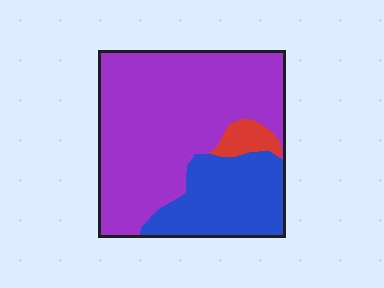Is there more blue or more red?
Blue.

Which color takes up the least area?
Red, at roughly 5%.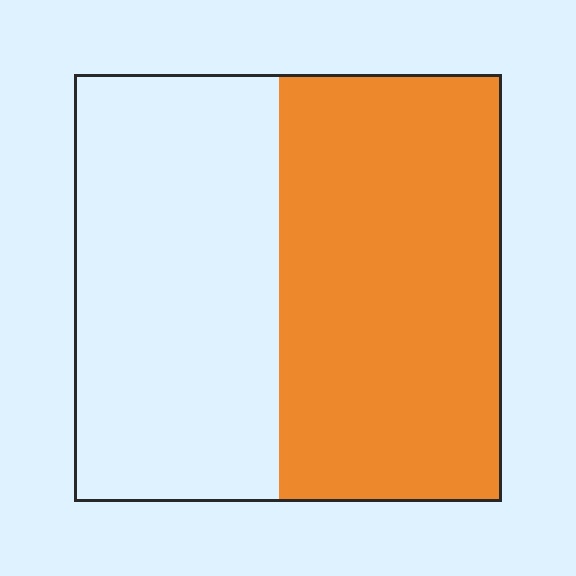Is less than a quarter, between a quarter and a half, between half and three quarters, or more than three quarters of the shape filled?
Between half and three quarters.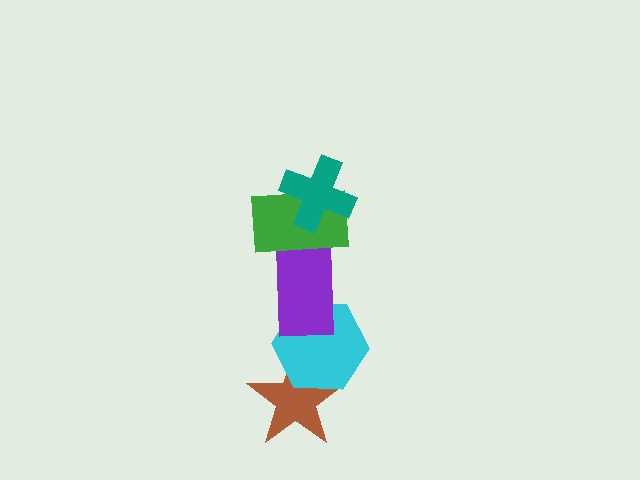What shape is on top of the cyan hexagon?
The purple rectangle is on top of the cyan hexagon.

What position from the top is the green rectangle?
The green rectangle is 2nd from the top.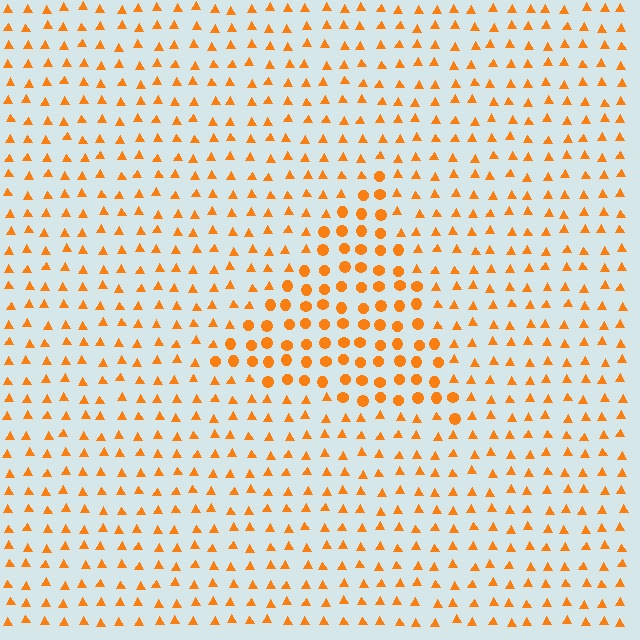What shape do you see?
I see a triangle.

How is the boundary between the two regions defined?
The boundary is defined by a change in element shape: circles inside vs. triangles outside. All elements share the same color and spacing.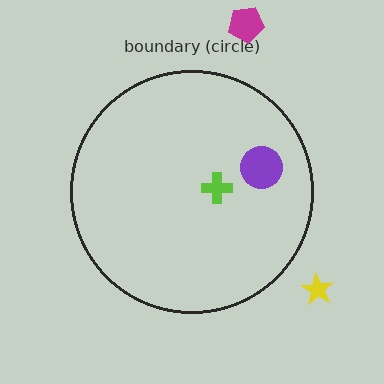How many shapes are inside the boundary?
2 inside, 2 outside.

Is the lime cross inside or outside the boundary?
Inside.